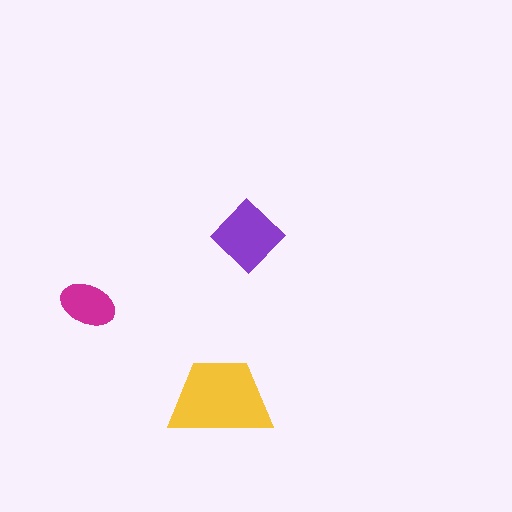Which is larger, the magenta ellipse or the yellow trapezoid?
The yellow trapezoid.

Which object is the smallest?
The magenta ellipse.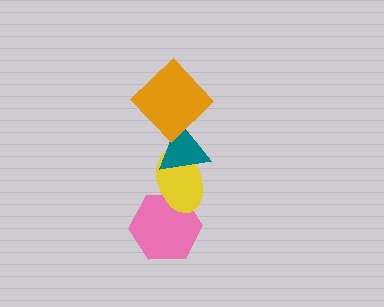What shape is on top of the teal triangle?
The orange diamond is on top of the teal triangle.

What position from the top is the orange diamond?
The orange diamond is 1st from the top.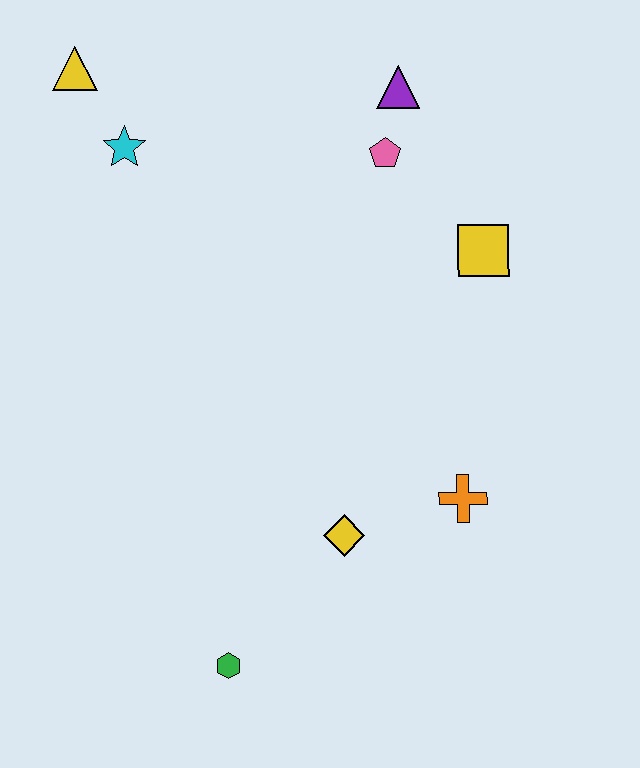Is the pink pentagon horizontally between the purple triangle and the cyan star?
Yes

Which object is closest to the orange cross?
The yellow diamond is closest to the orange cross.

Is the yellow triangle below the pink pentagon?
No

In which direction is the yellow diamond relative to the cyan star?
The yellow diamond is below the cyan star.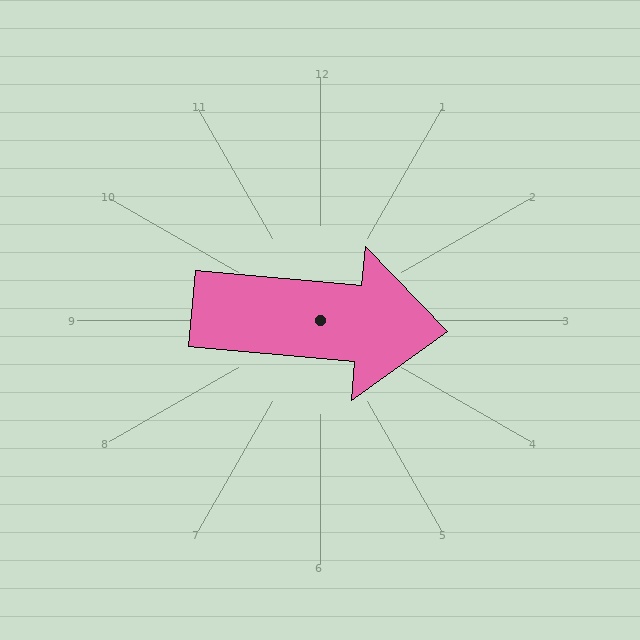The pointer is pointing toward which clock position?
Roughly 3 o'clock.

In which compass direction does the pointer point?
East.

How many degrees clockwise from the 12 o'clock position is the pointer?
Approximately 95 degrees.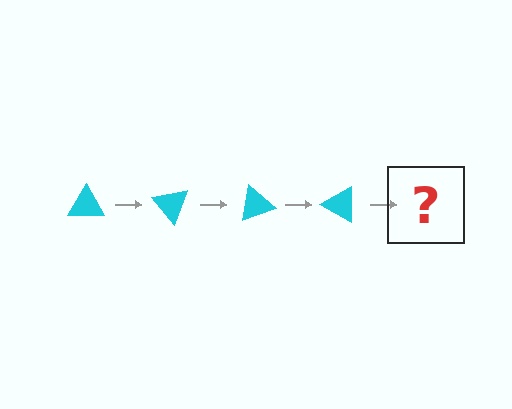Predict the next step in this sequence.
The next step is a cyan triangle rotated 200 degrees.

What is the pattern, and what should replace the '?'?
The pattern is that the triangle rotates 50 degrees each step. The '?' should be a cyan triangle rotated 200 degrees.